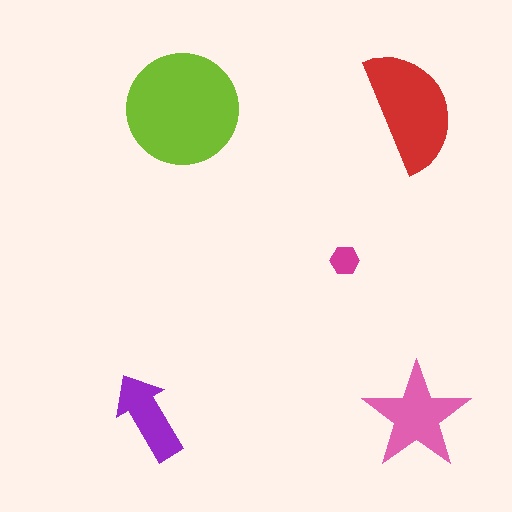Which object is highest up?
The red semicircle is topmost.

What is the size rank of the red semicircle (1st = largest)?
2nd.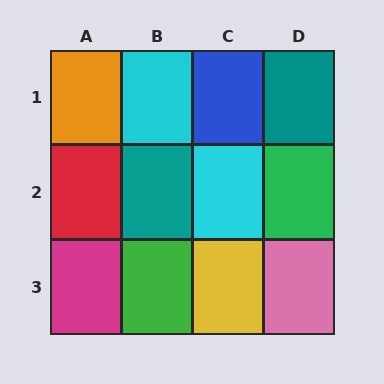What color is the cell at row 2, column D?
Green.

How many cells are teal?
2 cells are teal.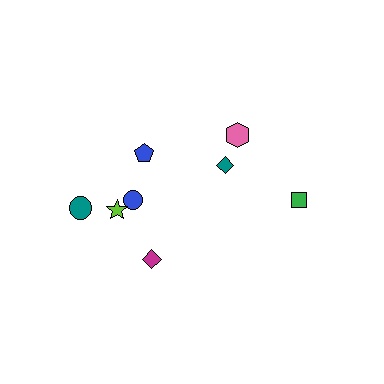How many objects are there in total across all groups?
There are 8 objects.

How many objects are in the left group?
There are 5 objects.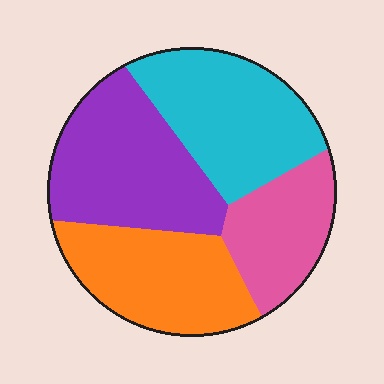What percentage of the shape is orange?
Orange covers 25% of the shape.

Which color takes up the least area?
Pink, at roughly 20%.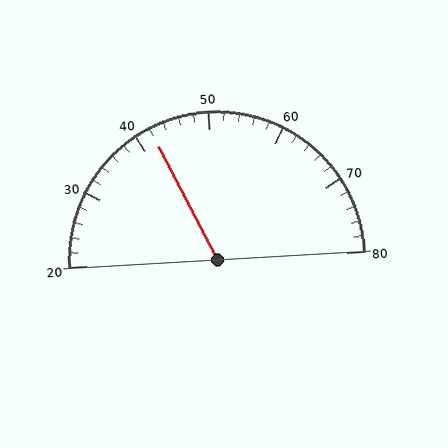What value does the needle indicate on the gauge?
The needle indicates approximately 42.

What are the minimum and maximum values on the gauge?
The gauge ranges from 20 to 80.